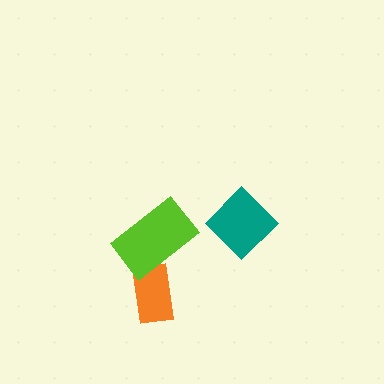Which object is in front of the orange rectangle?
The lime rectangle is in front of the orange rectangle.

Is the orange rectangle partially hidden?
Yes, it is partially covered by another shape.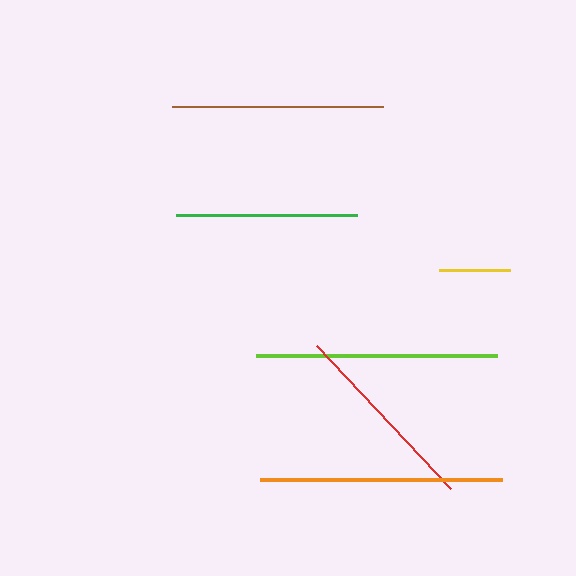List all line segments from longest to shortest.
From longest to shortest: orange, lime, brown, red, green, yellow.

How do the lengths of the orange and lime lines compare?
The orange and lime lines are approximately the same length.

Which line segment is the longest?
The orange line is the longest at approximately 242 pixels.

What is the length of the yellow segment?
The yellow segment is approximately 72 pixels long.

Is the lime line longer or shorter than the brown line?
The lime line is longer than the brown line.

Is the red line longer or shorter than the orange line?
The orange line is longer than the red line.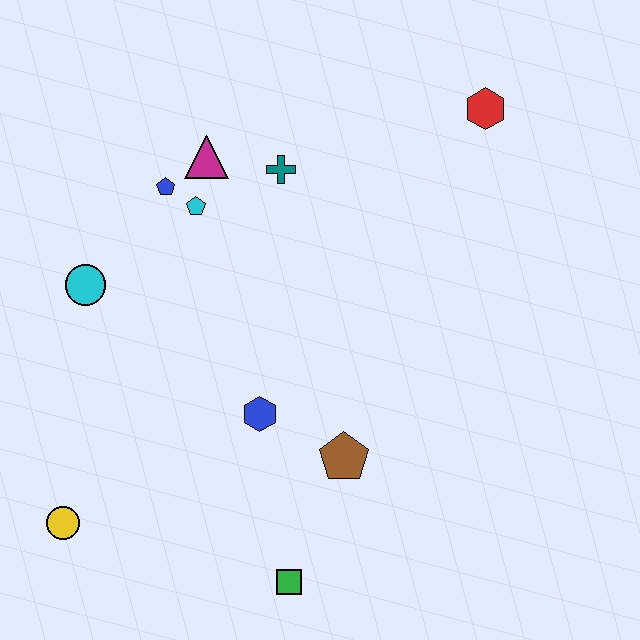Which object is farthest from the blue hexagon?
The red hexagon is farthest from the blue hexagon.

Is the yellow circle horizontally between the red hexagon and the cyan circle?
No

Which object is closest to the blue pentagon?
The cyan pentagon is closest to the blue pentagon.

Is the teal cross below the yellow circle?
No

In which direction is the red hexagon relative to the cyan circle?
The red hexagon is to the right of the cyan circle.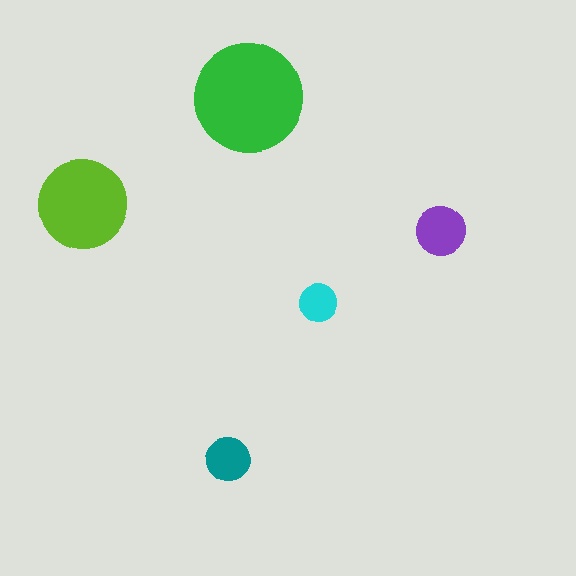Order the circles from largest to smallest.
the green one, the lime one, the purple one, the teal one, the cyan one.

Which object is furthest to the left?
The lime circle is leftmost.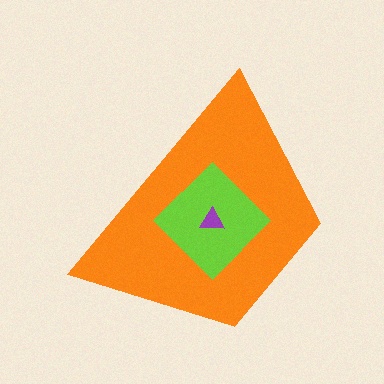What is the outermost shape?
The orange trapezoid.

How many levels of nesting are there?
3.